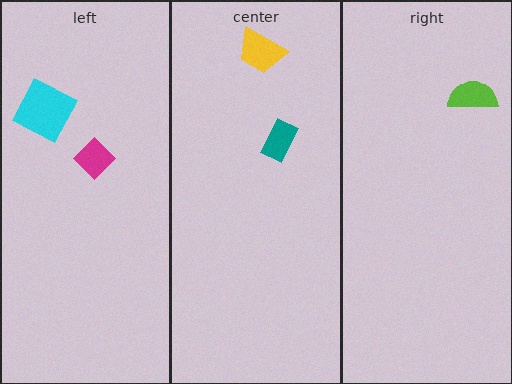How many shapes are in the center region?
2.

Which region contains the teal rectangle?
The center region.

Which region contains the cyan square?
The left region.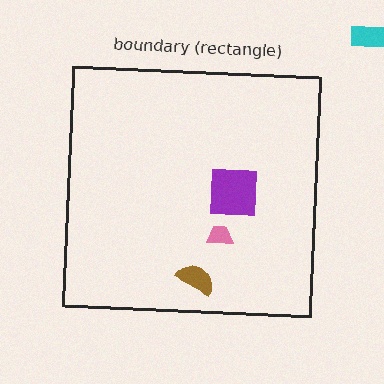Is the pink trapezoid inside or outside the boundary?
Inside.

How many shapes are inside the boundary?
3 inside, 1 outside.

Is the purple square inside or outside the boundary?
Inside.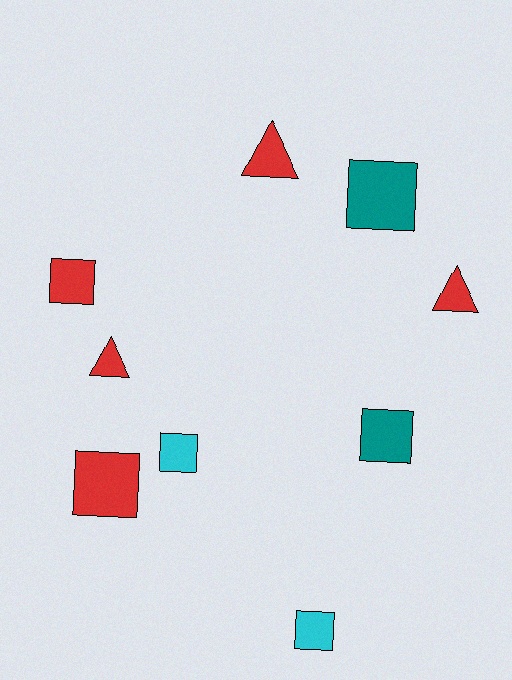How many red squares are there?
There are 2 red squares.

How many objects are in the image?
There are 9 objects.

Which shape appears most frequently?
Square, with 6 objects.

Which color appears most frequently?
Red, with 5 objects.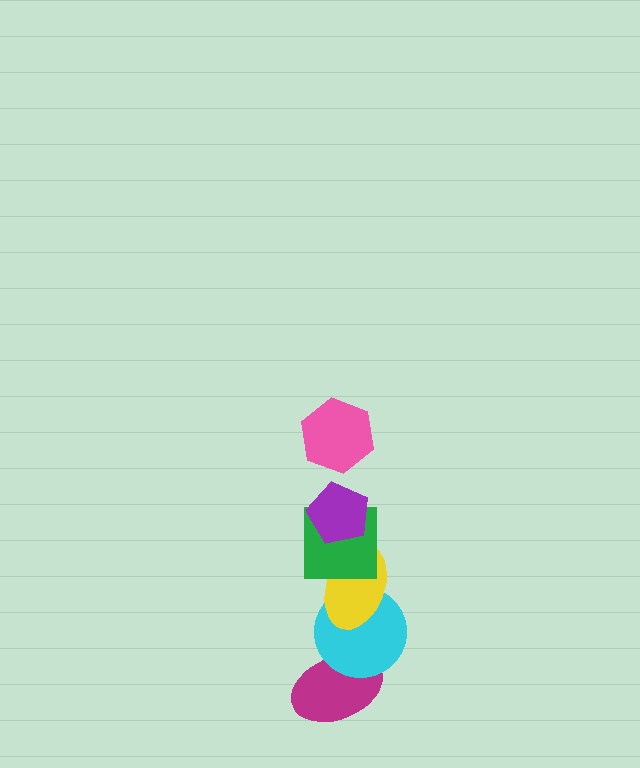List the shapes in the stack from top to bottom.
From top to bottom: the pink hexagon, the purple pentagon, the green square, the yellow ellipse, the cyan circle, the magenta ellipse.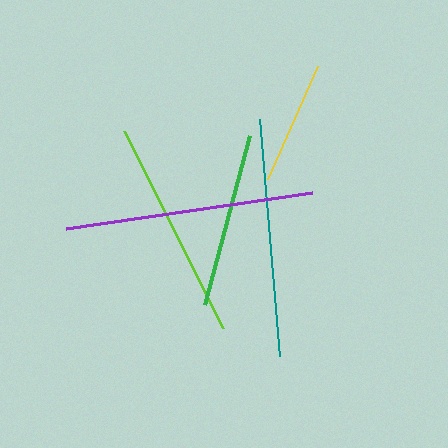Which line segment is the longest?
The purple line is the longest at approximately 249 pixels.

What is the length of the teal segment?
The teal segment is approximately 237 pixels long.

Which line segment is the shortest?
The yellow line is the shortest at approximately 124 pixels.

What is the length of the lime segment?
The lime segment is approximately 220 pixels long.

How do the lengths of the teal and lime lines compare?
The teal and lime lines are approximately the same length.